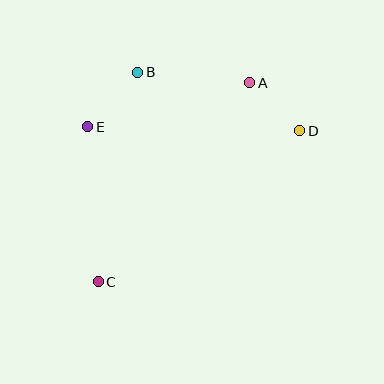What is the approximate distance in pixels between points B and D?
The distance between B and D is approximately 172 pixels.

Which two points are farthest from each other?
Points C and D are farthest from each other.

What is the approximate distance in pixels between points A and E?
The distance between A and E is approximately 168 pixels.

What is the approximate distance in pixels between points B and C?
The distance between B and C is approximately 214 pixels.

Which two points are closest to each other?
Points A and D are closest to each other.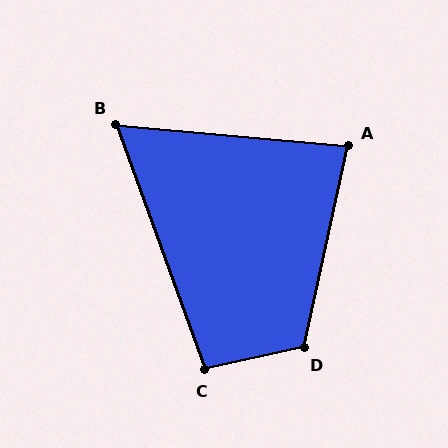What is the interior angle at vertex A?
Approximately 83 degrees (acute).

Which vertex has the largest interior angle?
D, at approximately 115 degrees.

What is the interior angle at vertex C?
Approximately 97 degrees (obtuse).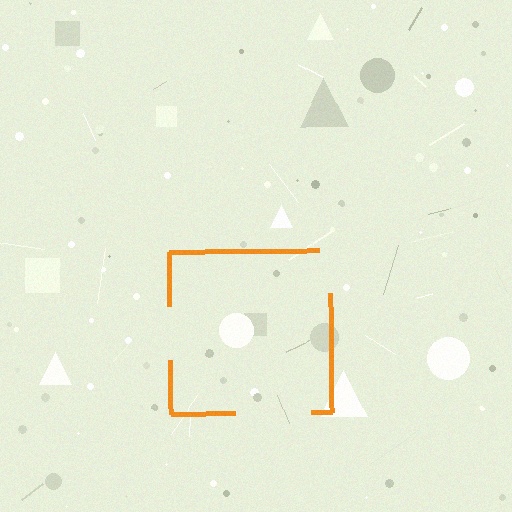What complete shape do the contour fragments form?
The contour fragments form a square.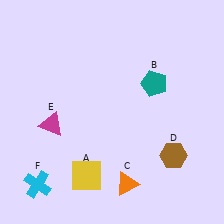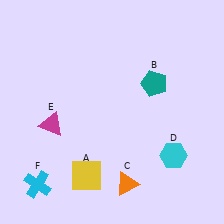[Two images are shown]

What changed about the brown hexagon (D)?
In Image 1, D is brown. In Image 2, it changed to cyan.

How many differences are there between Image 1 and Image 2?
There is 1 difference between the two images.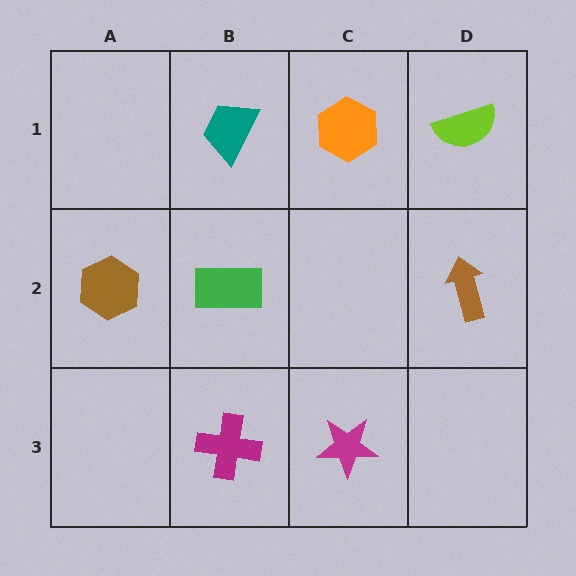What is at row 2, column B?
A green rectangle.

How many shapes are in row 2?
3 shapes.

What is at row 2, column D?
A brown arrow.